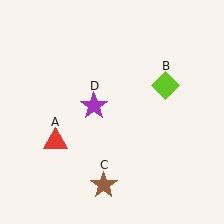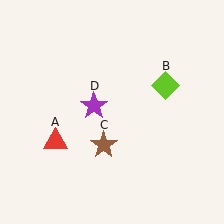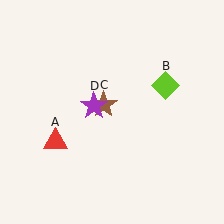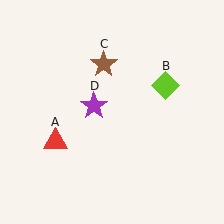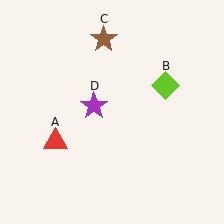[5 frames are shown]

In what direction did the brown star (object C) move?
The brown star (object C) moved up.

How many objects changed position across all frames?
1 object changed position: brown star (object C).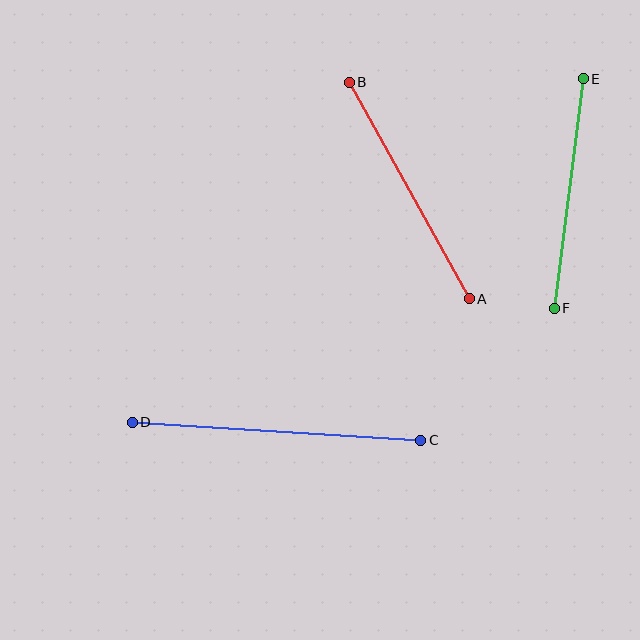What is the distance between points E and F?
The distance is approximately 231 pixels.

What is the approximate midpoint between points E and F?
The midpoint is at approximately (569, 194) pixels.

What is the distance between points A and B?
The distance is approximately 248 pixels.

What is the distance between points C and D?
The distance is approximately 289 pixels.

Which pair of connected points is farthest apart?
Points C and D are farthest apart.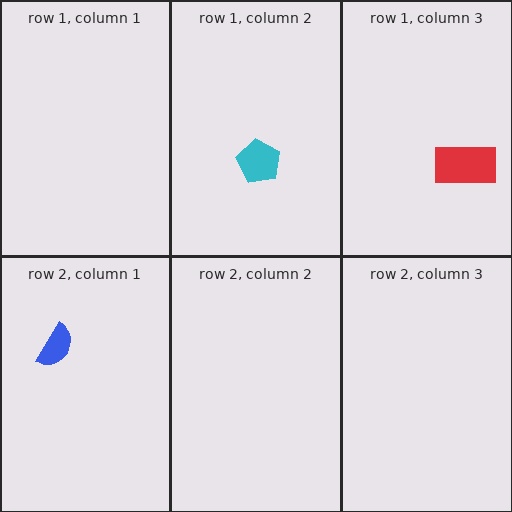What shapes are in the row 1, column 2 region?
The cyan pentagon.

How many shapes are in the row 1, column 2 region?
1.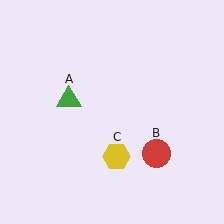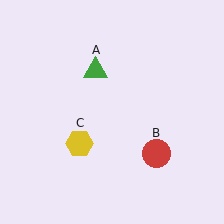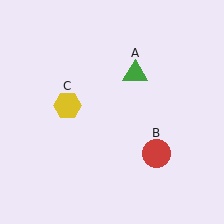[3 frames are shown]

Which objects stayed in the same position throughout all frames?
Red circle (object B) remained stationary.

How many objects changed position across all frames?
2 objects changed position: green triangle (object A), yellow hexagon (object C).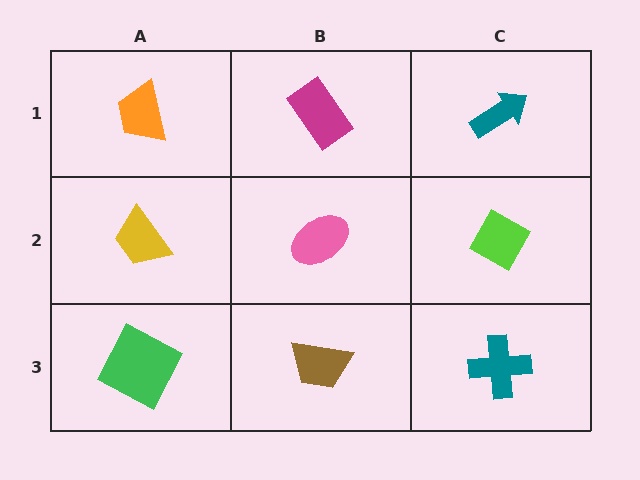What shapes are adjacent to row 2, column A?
An orange trapezoid (row 1, column A), a green square (row 3, column A), a pink ellipse (row 2, column B).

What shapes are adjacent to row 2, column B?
A magenta rectangle (row 1, column B), a brown trapezoid (row 3, column B), a yellow trapezoid (row 2, column A), a lime diamond (row 2, column C).